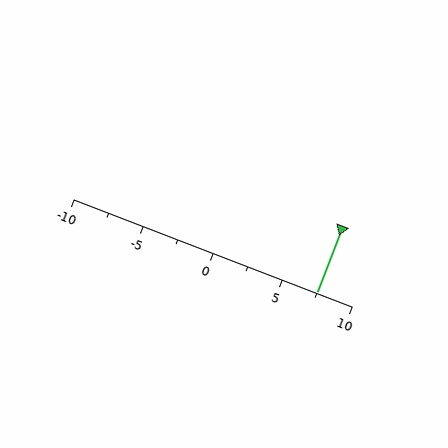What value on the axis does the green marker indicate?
The marker indicates approximately 7.5.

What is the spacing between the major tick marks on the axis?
The major ticks are spaced 5 apart.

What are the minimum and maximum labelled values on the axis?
The axis runs from -10 to 10.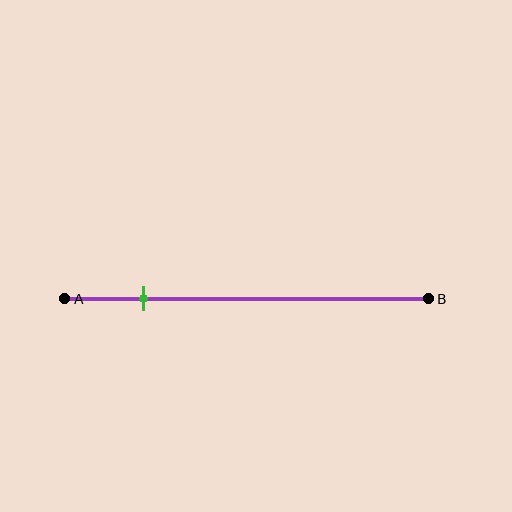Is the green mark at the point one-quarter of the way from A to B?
No, the mark is at about 20% from A, not at the 25% one-quarter point.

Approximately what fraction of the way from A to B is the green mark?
The green mark is approximately 20% of the way from A to B.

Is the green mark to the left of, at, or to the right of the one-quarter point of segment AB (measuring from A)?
The green mark is to the left of the one-quarter point of segment AB.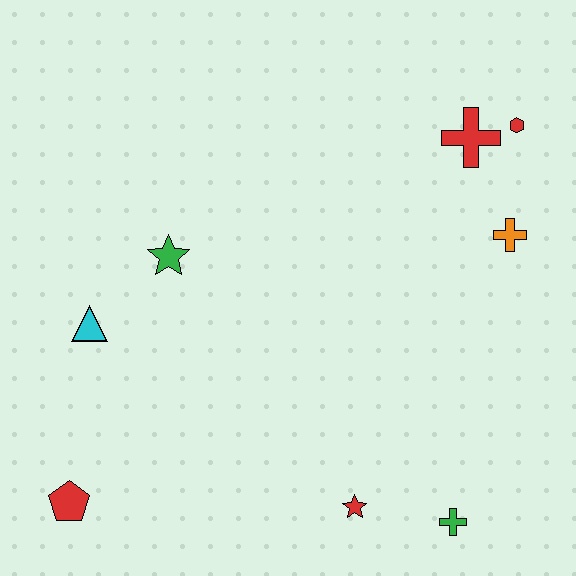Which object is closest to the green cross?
The red star is closest to the green cross.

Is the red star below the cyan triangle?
Yes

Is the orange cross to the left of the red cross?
No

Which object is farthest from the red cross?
The red pentagon is farthest from the red cross.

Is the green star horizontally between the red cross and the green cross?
No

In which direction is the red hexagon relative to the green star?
The red hexagon is to the right of the green star.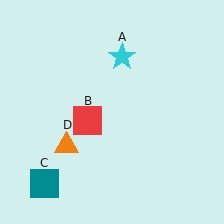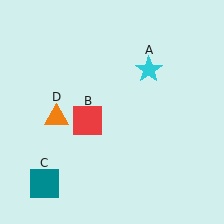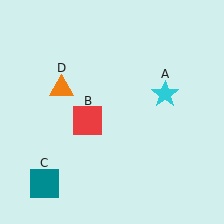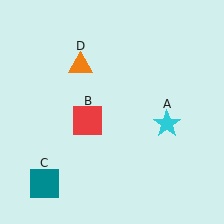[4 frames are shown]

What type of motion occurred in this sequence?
The cyan star (object A), orange triangle (object D) rotated clockwise around the center of the scene.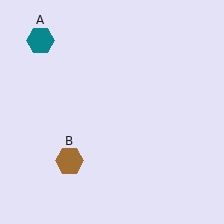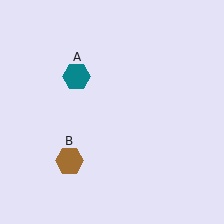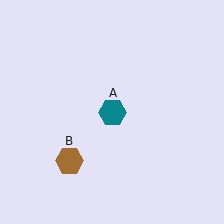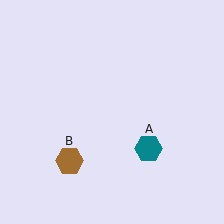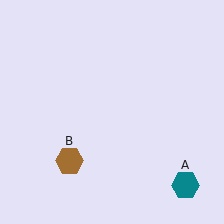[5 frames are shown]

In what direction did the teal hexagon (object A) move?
The teal hexagon (object A) moved down and to the right.